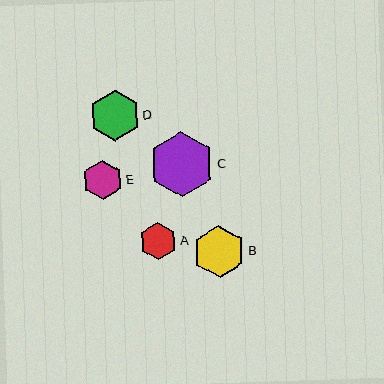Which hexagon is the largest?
Hexagon C is the largest with a size of approximately 65 pixels.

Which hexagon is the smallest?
Hexagon A is the smallest with a size of approximately 37 pixels.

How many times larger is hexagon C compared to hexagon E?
Hexagon C is approximately 1.6 times the size of hexagon E.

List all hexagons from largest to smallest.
From largest to smallest: C, B, D, E, A.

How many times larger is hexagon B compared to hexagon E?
Hexagon B is approximately 1.3 times the size of hexagon E.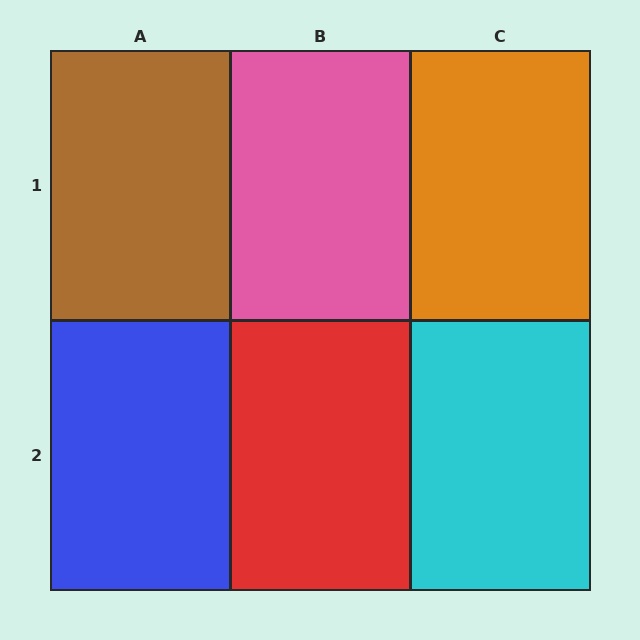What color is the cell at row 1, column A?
Brown.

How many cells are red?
1 cell is red.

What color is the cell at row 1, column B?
Pink.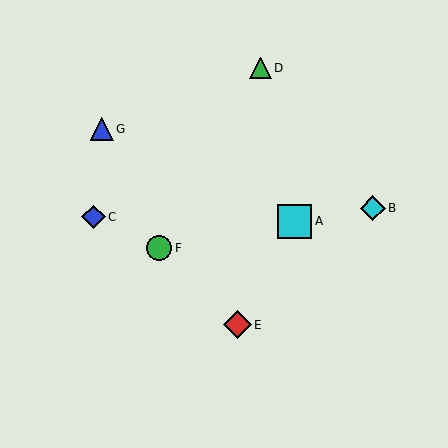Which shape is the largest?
The cyan square (labeled A) is the largest.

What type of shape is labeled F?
Shape F is a green circle.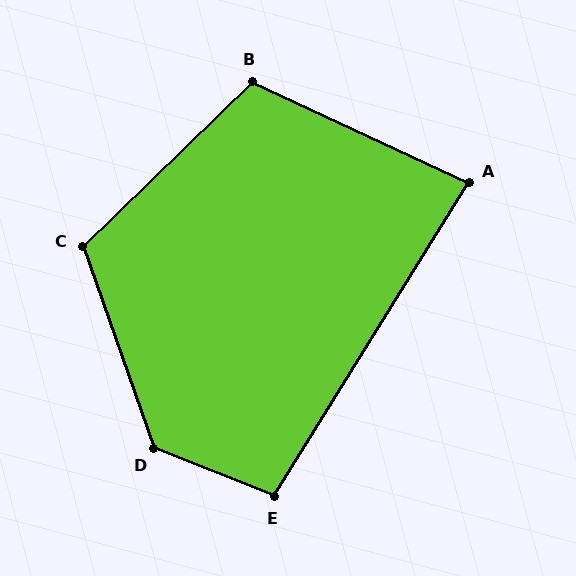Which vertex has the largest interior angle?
D, at approximately 131 degrees.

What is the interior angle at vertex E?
Approximately 100 degrees (obtuse).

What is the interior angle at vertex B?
Approximately 111 degrees (obtuse).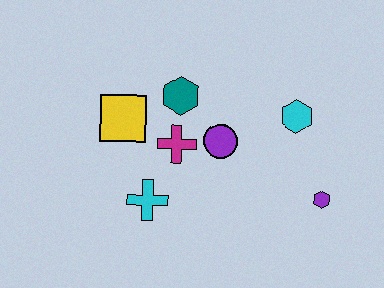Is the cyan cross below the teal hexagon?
Yes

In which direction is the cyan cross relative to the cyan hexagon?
The cyan cross is to the left of the cyan hexagon.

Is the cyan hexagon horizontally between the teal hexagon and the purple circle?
No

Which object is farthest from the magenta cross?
The purple hexagon is farthest from the magenta cross.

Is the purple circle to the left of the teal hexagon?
No